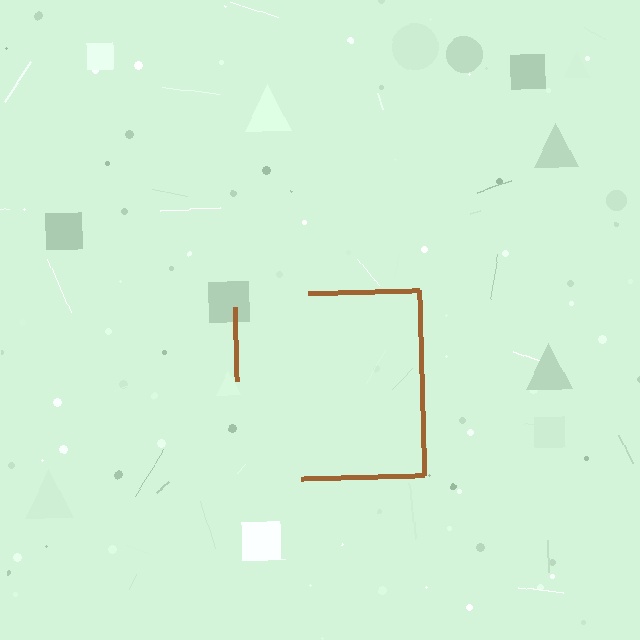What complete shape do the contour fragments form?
The contour fragments form a square.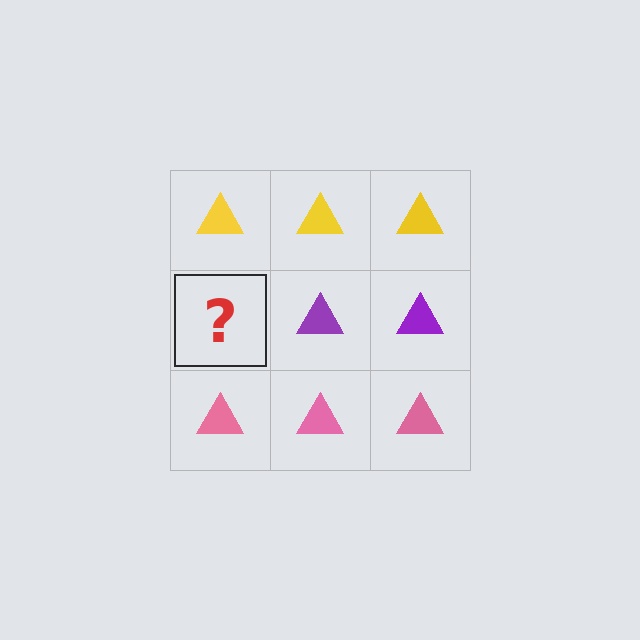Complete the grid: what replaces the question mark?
The question mark should be replaced with a purple triangle.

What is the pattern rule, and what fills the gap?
The rule is that each row has a consistent color. The gap should be filled with a purple triangle.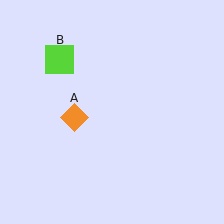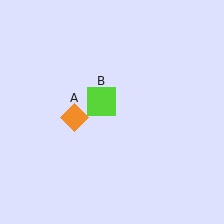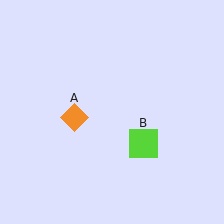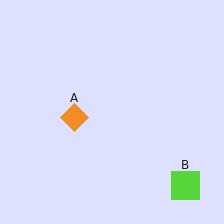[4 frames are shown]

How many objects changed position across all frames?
1 object changed position: lime square (object B).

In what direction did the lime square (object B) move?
The lime square (object B) moved down and to the right.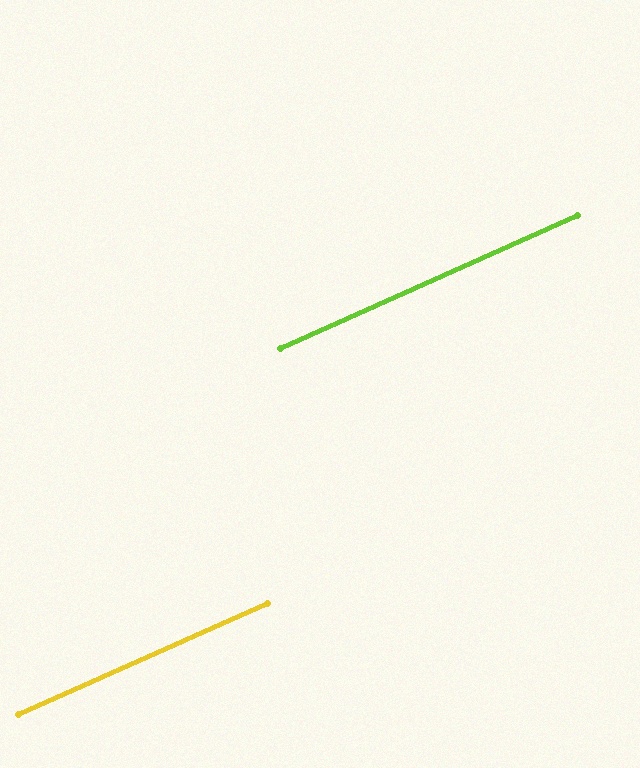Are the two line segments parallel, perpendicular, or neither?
Parallel — their directions differ by only 0.0°.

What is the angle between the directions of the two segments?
Approximately 0 degrees.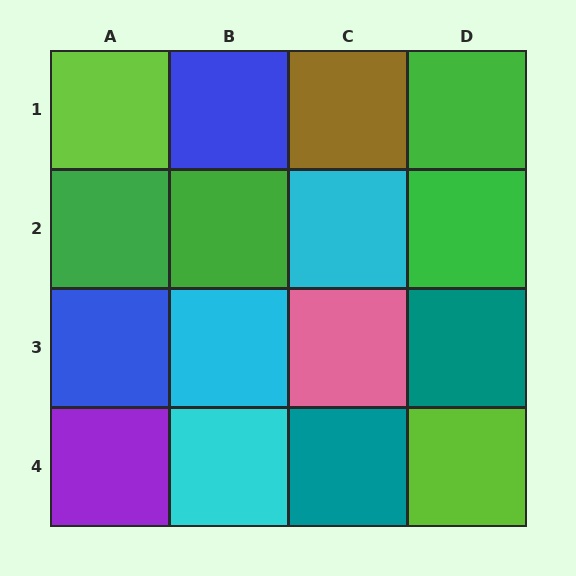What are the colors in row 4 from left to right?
Purple, cyan, teal, lime.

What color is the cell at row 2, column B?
Green.